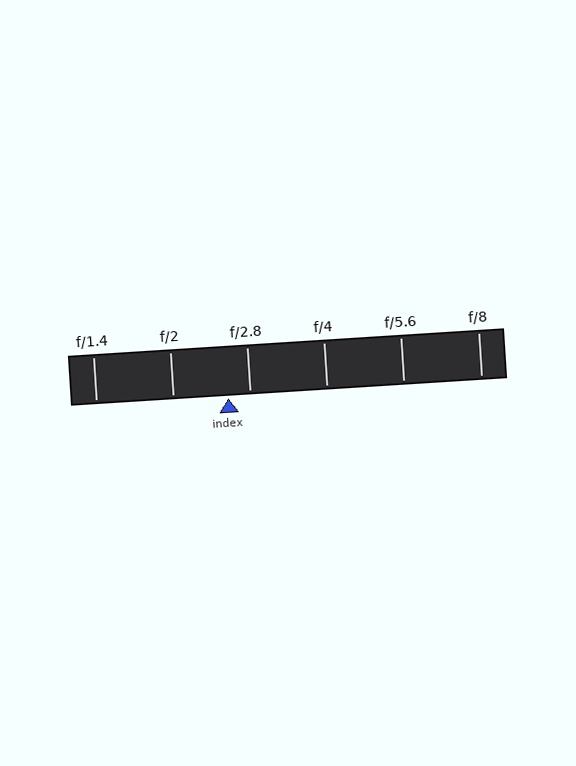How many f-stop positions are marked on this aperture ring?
There are 6 f-stop positions marked.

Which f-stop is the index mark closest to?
The index mark is closest to f/2.8.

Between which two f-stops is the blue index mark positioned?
The index mark is between f/2 and f/2.8.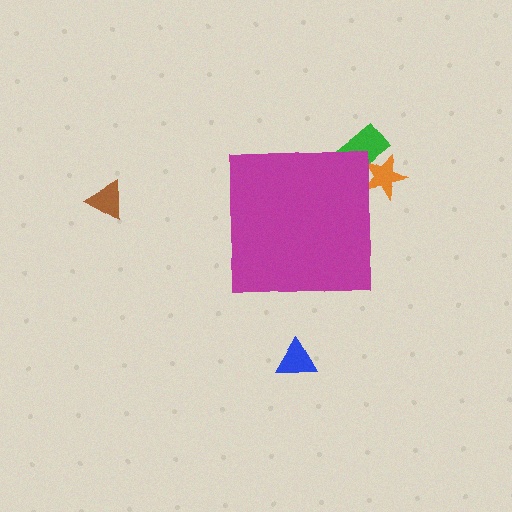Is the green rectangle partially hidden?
Yes, the green rectangle is partially hidden behind the magenta square.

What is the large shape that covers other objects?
A magenta square.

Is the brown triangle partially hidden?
No, the brown triangle is fully visible.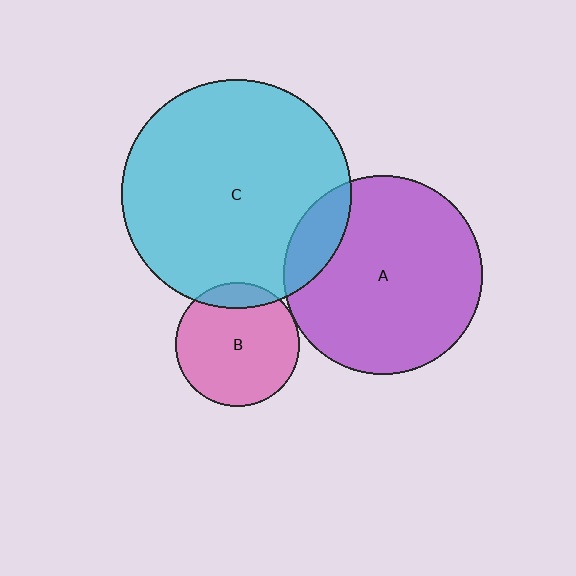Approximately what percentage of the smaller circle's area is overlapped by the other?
Approximately 15%.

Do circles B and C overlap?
Yes.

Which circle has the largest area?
Circle C (cyan).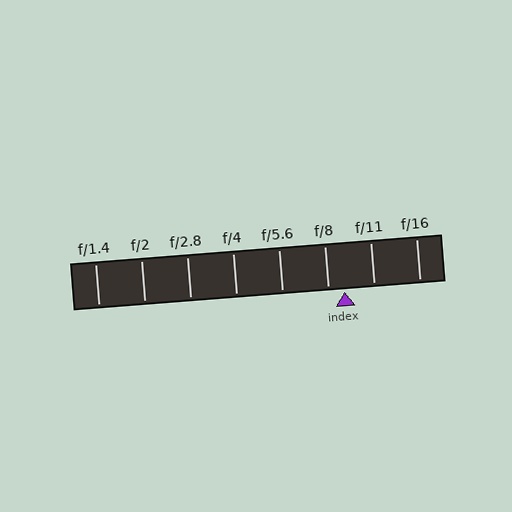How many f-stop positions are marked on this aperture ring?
There are 8 f-stop positions marked.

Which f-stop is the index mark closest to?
The index mark is closest to f/8.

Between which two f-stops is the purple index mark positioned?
The index mark is between f/8 and f/11.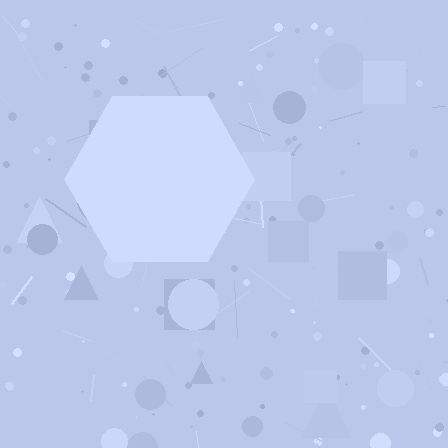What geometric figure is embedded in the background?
A hexagon is embedded in the background.